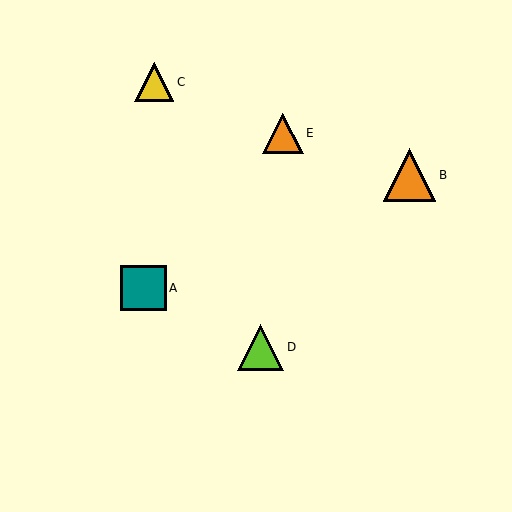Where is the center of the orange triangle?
The center of the orange triangle is at (283, 133).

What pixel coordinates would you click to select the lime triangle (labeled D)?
Click at (261, 347) to select the lime triangle D.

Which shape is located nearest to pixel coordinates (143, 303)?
The teal square (labeled A) at (144, 288) is nearest to that location.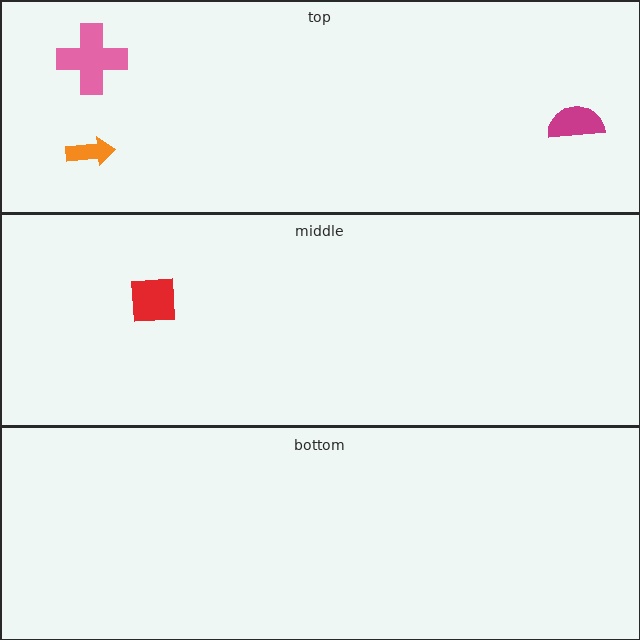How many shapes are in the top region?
3.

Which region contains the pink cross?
The top region.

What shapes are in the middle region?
The red square.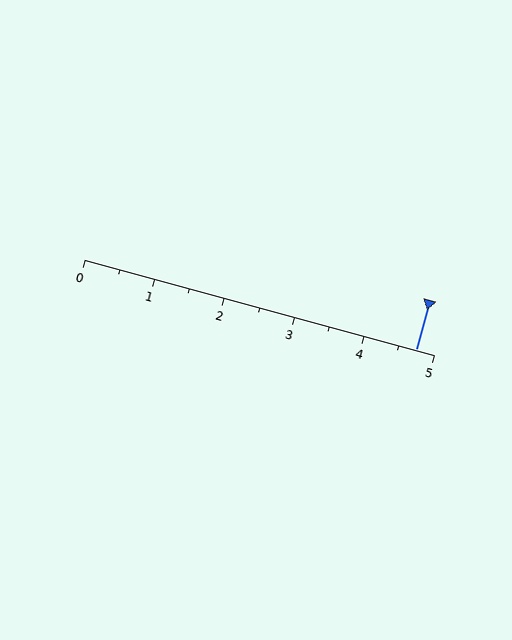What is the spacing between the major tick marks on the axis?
The major ticks are spaced 1 apart.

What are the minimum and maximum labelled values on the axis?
The axis runs from 0 to 5.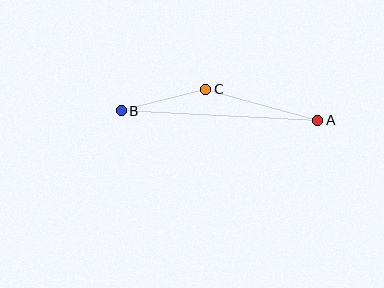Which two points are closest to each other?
Points B and C are closest to each other.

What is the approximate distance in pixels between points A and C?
The distance between A and C is approximately 116 pixels.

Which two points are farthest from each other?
Points A and B are farthest from each other.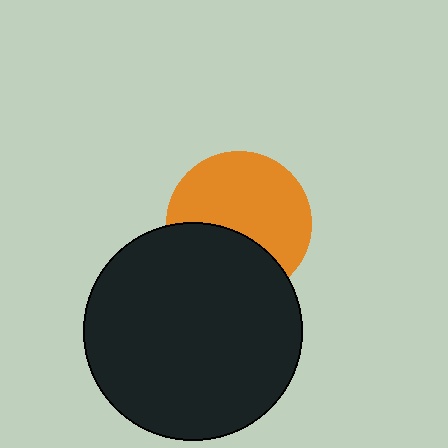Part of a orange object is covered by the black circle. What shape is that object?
It is a circle.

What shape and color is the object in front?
The object in front is a black circle.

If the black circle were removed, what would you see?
You would see the complete orange circle.